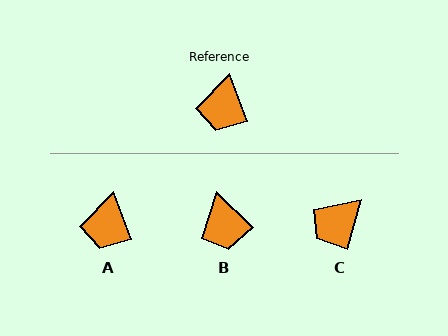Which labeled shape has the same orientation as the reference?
A.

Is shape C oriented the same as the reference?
No, it is off by about 34 degrees.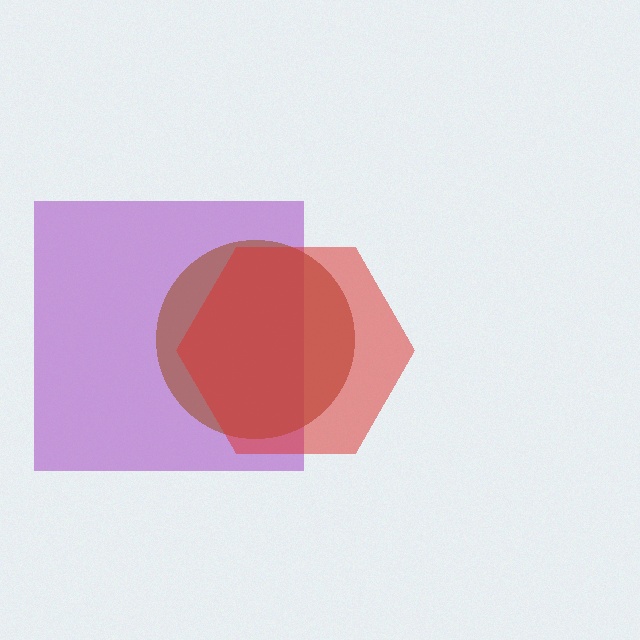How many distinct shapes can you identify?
There are 3 distinct shapes: a purple square, a brown circle, a red hexagon.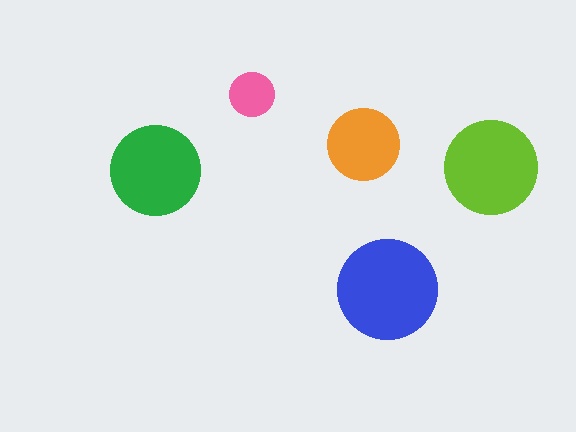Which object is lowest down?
The blue circle is bottommost.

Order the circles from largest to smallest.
the blue one, the lime one, the green one, the orange one, the pink one.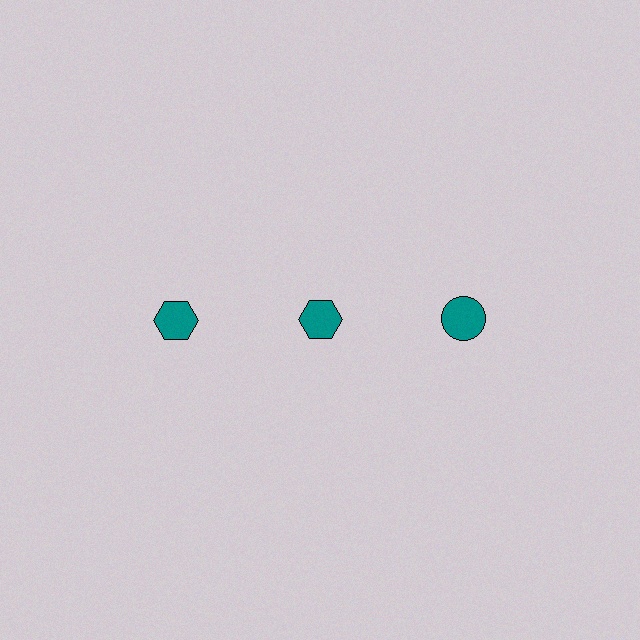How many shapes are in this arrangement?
There are 3 shapes arranged in a grid pattern.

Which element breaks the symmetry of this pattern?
The teal circle in the top row, center column breaks the symmetry. All other shapes are teal hexagons.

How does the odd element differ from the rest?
It has a different shape: circle instead of hexagon.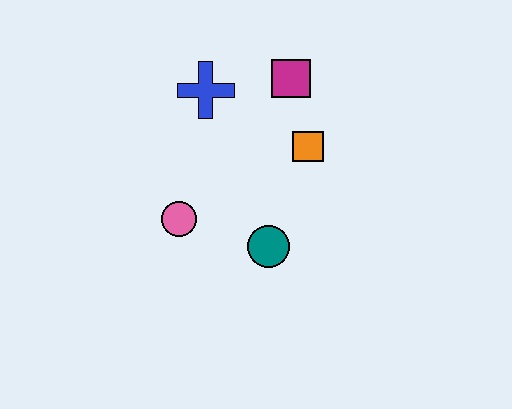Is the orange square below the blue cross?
Yes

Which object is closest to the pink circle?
The teal circle is closest to the pink circle.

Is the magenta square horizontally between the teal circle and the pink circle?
No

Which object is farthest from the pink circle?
The magenta square is farthest from the pink circle.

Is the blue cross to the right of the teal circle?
No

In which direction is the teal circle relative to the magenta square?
The teal circle is below the magenta square.